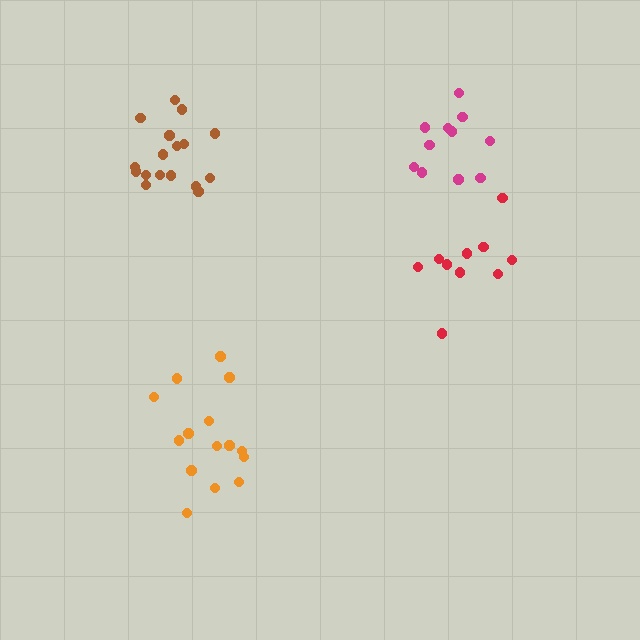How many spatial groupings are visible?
There are 4 spatial groupings.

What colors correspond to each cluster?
The clusters are colored: red, magenta, orange, brown.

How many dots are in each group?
Group 1: 11 dots, Group 2: 11 dots, Group 3: 15 dots, Group 4: 17 dots (54 total).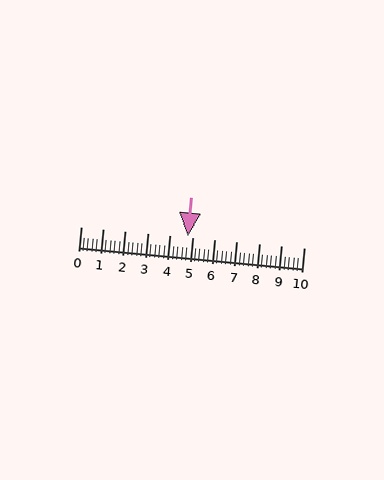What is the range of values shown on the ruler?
The ruler shows values from 0 to 10.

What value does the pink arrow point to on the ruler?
The pink arrow points to approximately 4.8.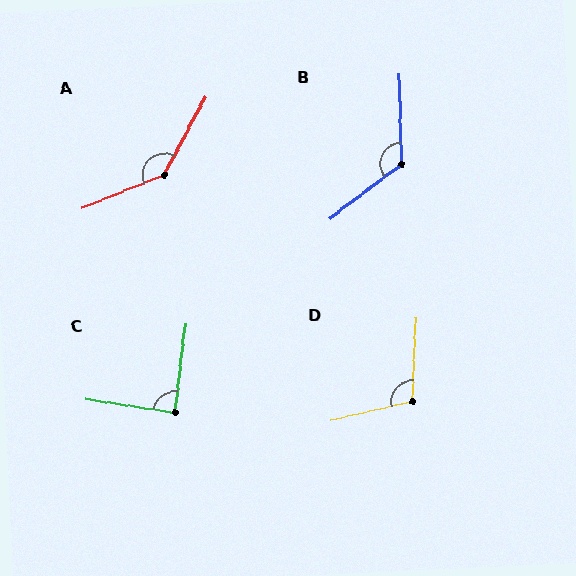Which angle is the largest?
A, at approximately 140 degrees.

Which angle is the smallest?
C, at approximately 88 degrees.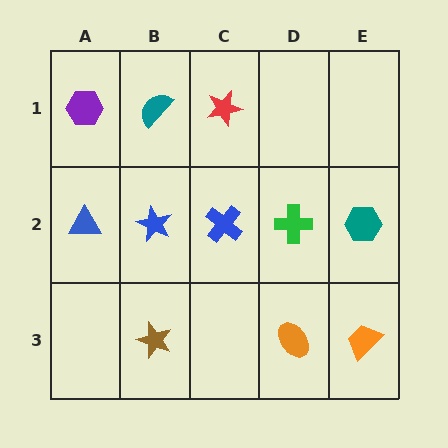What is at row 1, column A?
A purple hexagon.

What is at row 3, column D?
An orange ellipse.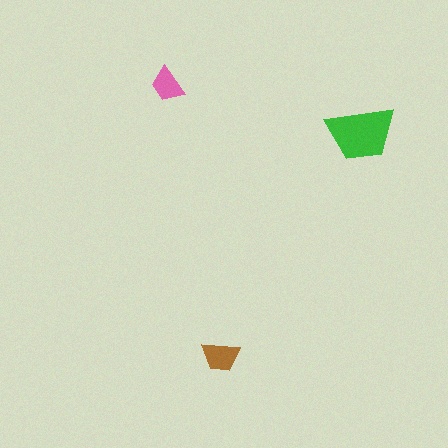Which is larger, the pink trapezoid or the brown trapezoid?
The brown one.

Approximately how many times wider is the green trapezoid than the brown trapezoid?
About 2 times wider.